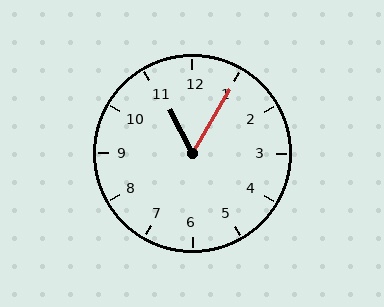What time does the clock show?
11:05.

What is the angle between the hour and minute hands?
Approximately 58 degrees.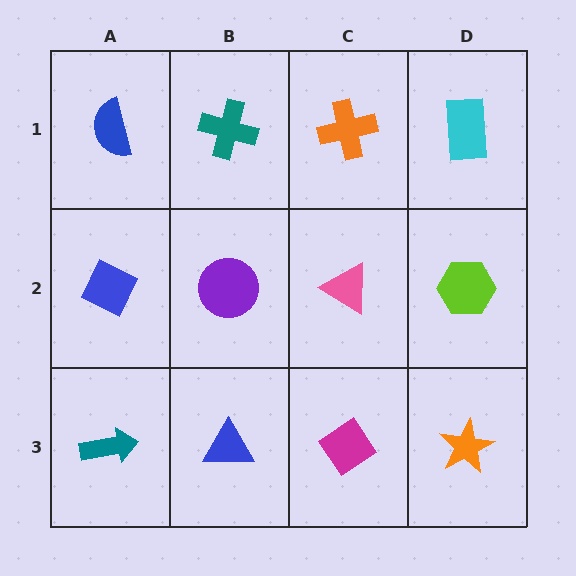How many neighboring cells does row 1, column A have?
2.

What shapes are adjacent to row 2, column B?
A teal cross (row 1, column B), a blue triangle (row 3, column B), a blue diamond (row 2, column A), a pink triangle (row 2, column C).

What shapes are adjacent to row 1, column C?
A pink triangle (row 2, column C), a teal cross (row 1, column B), a cyan rectangle (row 1, column D).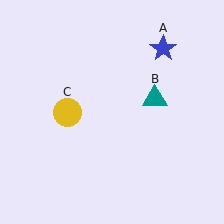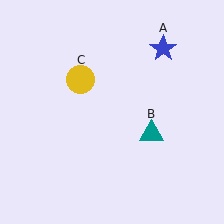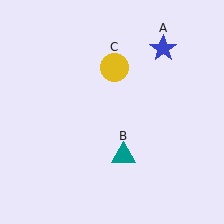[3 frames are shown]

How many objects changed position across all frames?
2 objects changed position: teal triangle (object B), yellow circle (object C).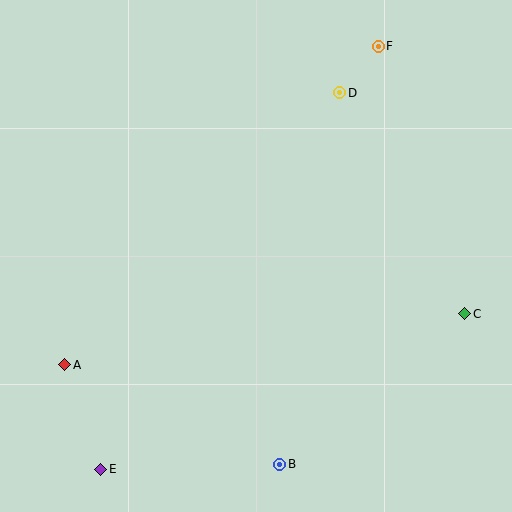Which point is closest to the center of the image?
Point D at (340, 93) is closest to the center.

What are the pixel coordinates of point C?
Point C is at (465, 314).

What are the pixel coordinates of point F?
Point F is at (378, 46).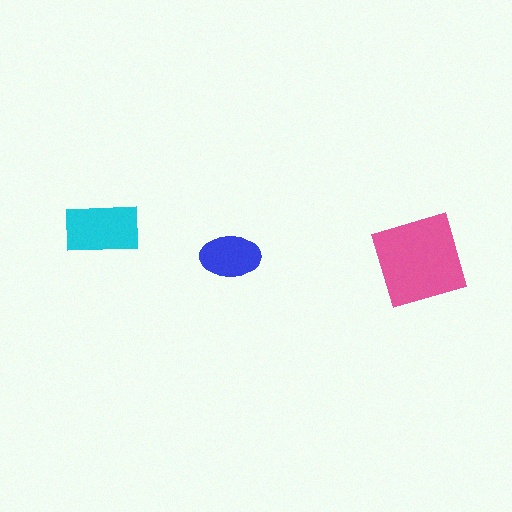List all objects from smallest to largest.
The blue ellipse, the cyan rectangle, the pink square.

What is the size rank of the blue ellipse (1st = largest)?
3rd.